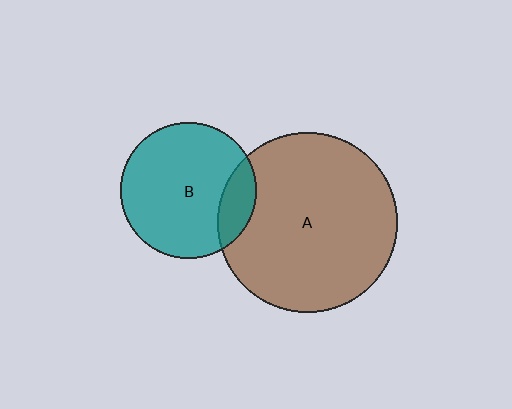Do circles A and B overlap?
Yes.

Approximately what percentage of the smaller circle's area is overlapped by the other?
Approximately 15%.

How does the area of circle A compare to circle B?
Approximately 1.8 times.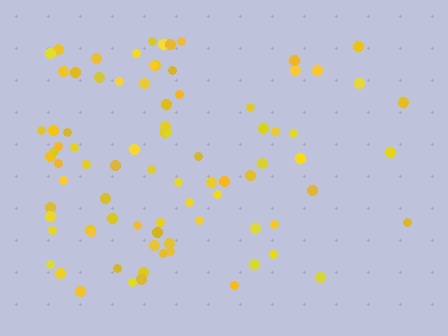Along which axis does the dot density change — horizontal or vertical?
Horizontal.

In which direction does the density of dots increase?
From right to left, with the left side densest.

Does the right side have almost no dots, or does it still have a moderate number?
Still a moderate number, just noticeably fewer than the left.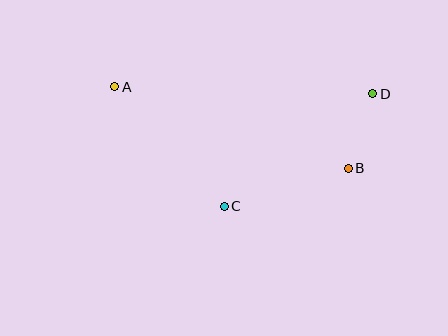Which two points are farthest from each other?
Points A and D are farthest from each other.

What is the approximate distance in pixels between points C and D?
The distance between C and D is approximately 187 pixels.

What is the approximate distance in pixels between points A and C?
The distance between A and C is approximately 162 pixels.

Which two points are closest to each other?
Points B and D are closest to each other.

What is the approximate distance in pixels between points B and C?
The distance between B and C is approximately 130 pixels.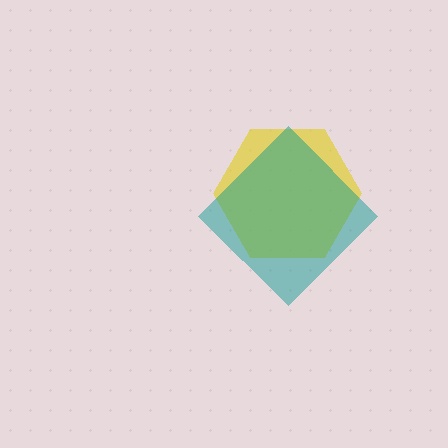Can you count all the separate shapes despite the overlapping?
Yes, there are 2 separate shapes.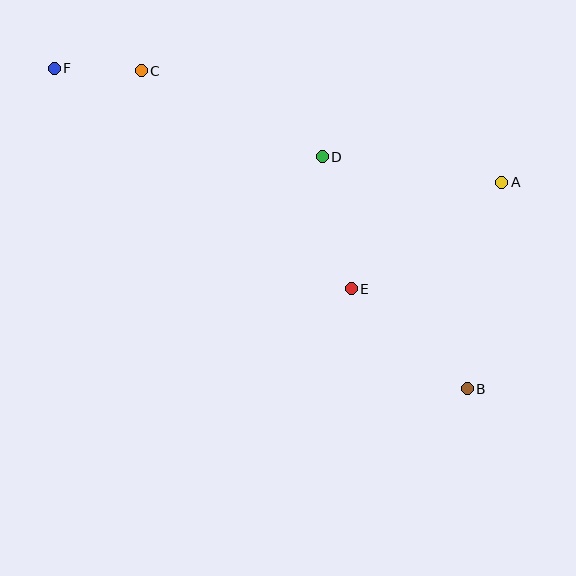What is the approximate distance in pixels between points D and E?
The distance between D and E is approximately 135 pixels.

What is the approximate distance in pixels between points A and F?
The distance between A and F is approximately 462 pixels.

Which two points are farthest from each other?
Points B and F are farthest from each other.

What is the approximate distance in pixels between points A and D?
The distance between A and D is approximately 182 pixels.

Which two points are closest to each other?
Points C and F are closest to each other.